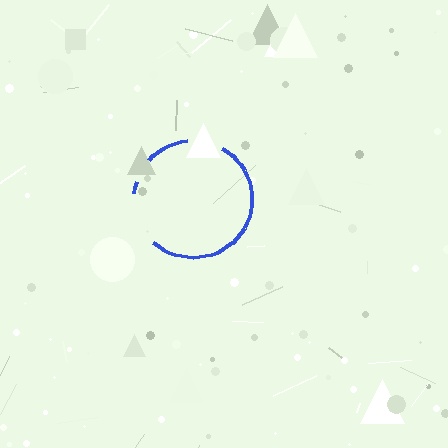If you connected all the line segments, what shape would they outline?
They would outline a circle.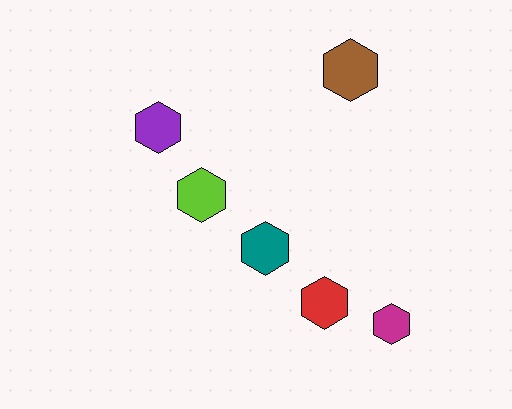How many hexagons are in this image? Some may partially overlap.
There are 6 hexagons.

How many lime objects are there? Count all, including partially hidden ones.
There is 1 lime object.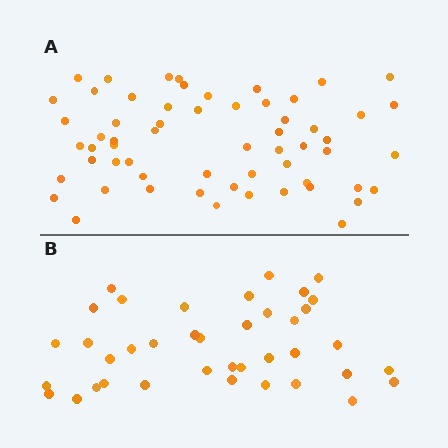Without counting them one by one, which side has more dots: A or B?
Region A (the top region) has more dots.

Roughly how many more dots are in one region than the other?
Region A has approximately 20 more dots than region B.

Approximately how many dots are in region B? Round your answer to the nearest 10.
About 40 dots. (The exact count is 39, which rounds to 40.)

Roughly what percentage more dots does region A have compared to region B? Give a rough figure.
About 55% more.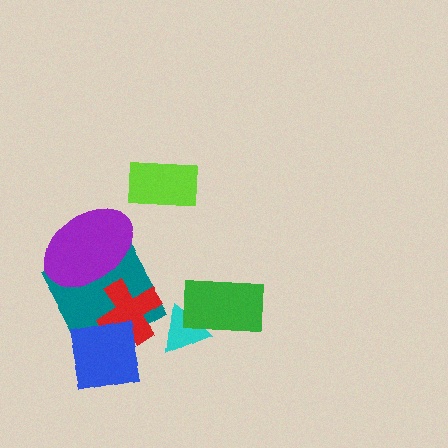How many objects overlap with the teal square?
3 objects overlap with the teal square.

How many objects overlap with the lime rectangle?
0 objects overlap with the lime rectangle.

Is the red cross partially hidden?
Yes, it is partially covered by another shape.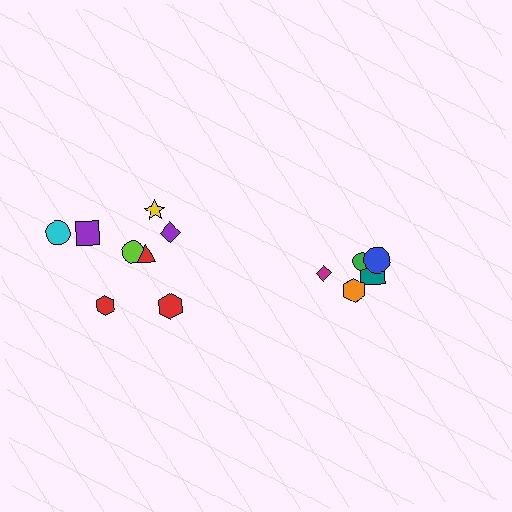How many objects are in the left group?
There are 8 objects.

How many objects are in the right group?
There are 5 objects.